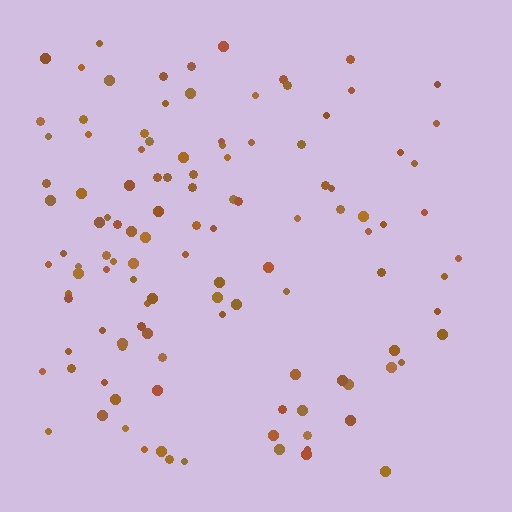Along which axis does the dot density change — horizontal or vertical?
Horizontal.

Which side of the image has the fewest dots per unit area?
The right.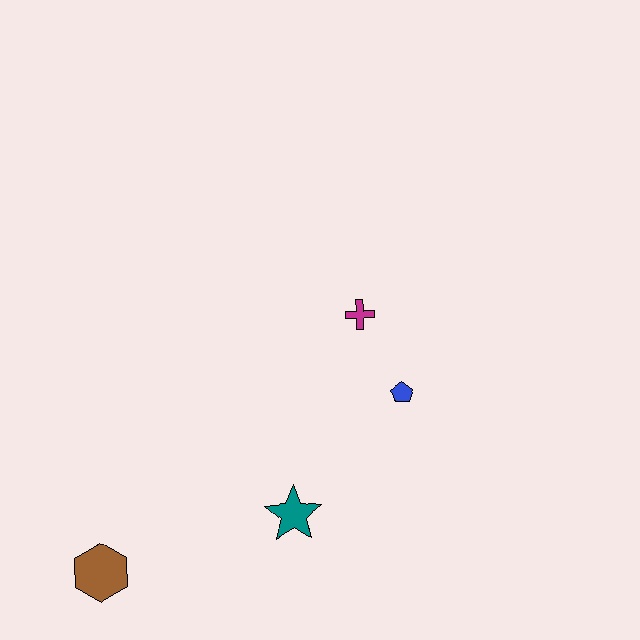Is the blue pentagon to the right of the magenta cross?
Yes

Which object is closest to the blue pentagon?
The magenta cross is closest to the blue pentagon.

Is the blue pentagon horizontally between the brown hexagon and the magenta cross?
No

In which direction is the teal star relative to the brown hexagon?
The teal star is to the right of the brown hexagon.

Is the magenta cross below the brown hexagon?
No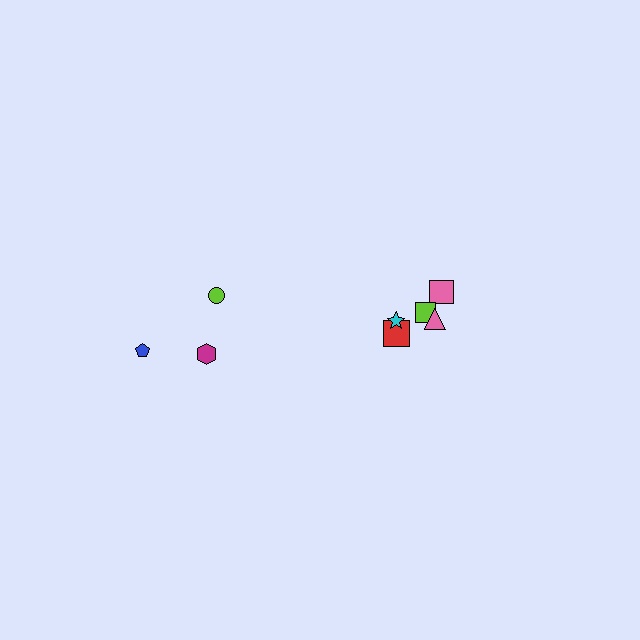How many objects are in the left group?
There are 3 objects.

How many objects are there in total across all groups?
There are 8 objects.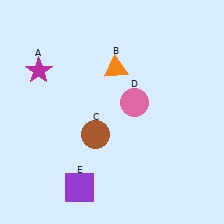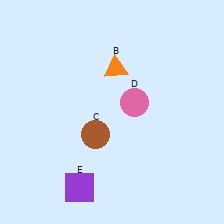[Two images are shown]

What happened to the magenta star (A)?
The magenta star (A) was removed in Image 2. It was in the top-left area of Image 1.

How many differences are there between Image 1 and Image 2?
There is 1 difference between the two images.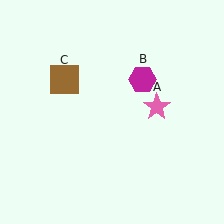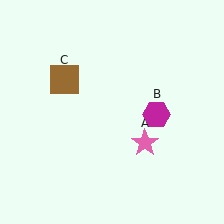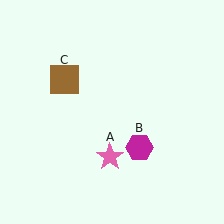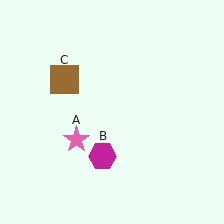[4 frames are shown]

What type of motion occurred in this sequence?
The pink star (object A), magenta hexagon (object B) rotated clockwise around the center of the scene.